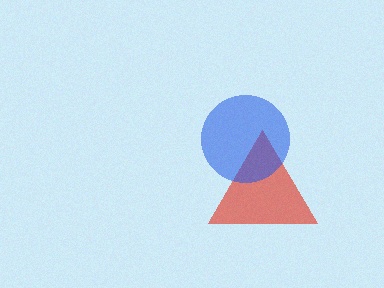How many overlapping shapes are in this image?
There are 2 overlapping shapes in the image.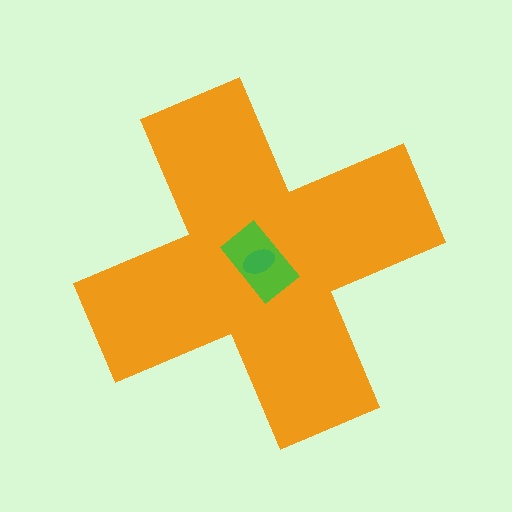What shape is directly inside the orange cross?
The lime rectangle.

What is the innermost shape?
The green ellipse.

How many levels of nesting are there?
3.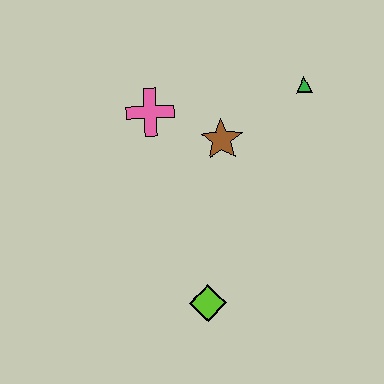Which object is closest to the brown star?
The pink cross is closest to the brown star.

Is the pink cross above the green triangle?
No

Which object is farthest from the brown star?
The lime diamond is farthest from the brown star.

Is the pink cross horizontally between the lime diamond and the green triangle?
No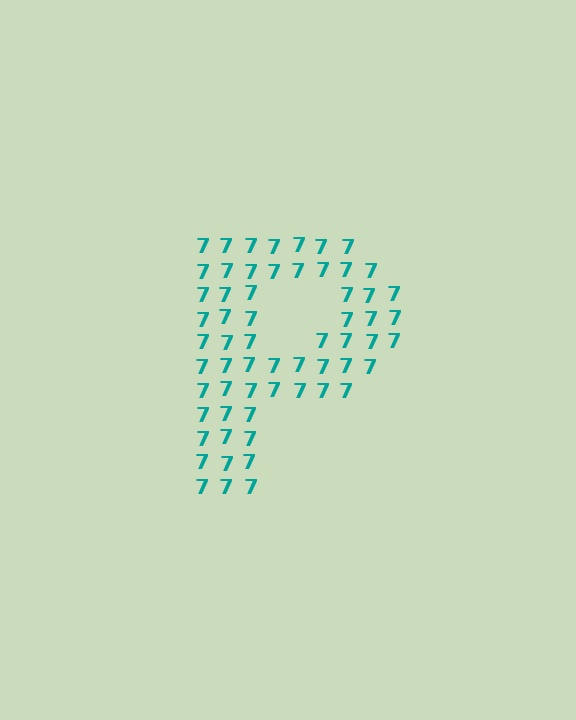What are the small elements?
The small elements are digit 7's.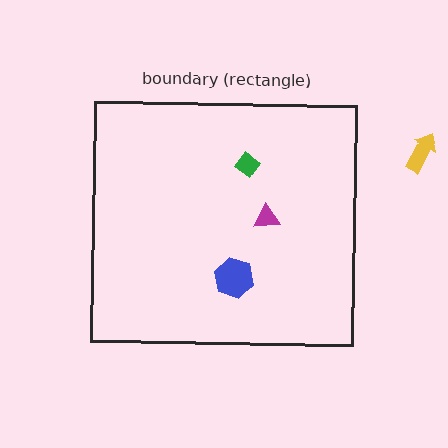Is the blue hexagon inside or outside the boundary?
Inside.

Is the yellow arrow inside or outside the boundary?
Outside.